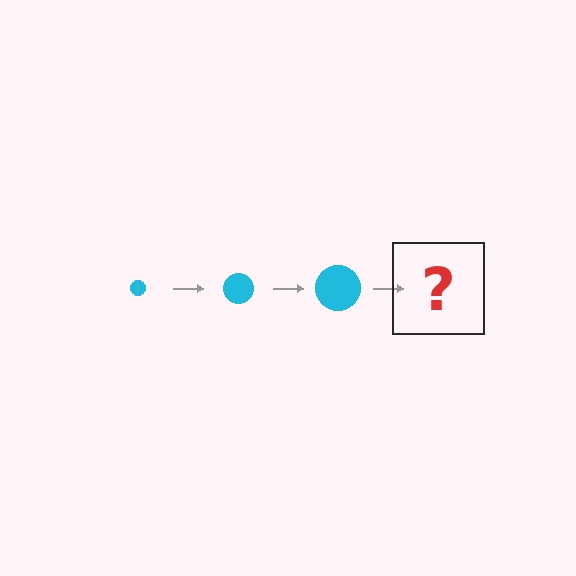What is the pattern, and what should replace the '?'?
The pattern is that the circle gets progressively larger each step. The '?' should be a cyan circle, larger than the previous one.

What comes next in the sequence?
The next element should be a cyan circle, larger than the previous one.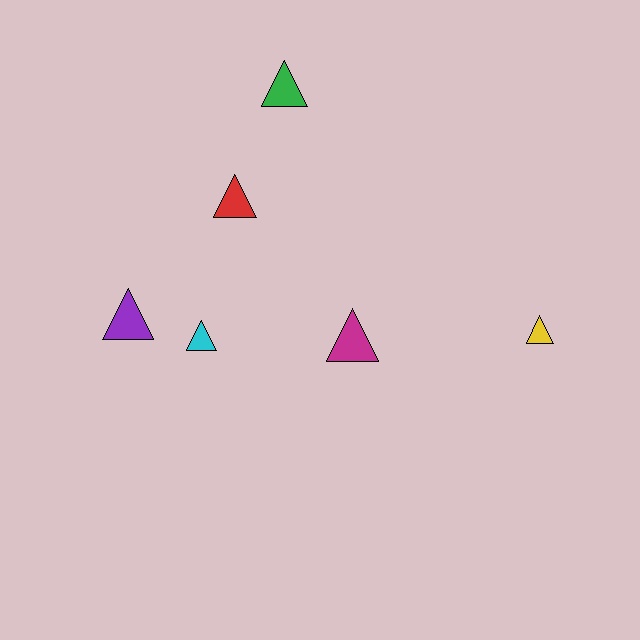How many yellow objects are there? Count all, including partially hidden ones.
There is 1 yellow object.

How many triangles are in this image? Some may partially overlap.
There are 6 triangles.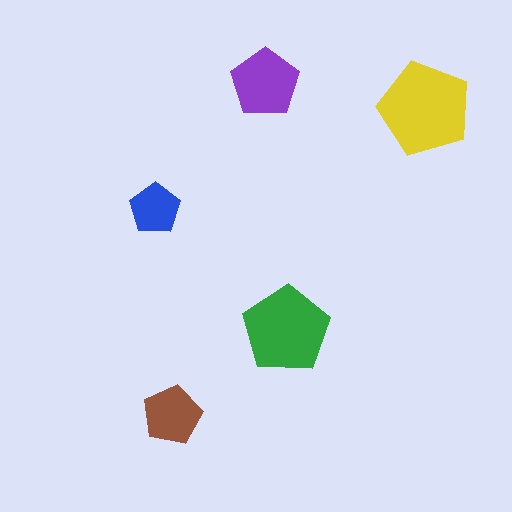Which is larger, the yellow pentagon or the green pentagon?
The yellow one.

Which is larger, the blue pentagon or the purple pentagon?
The purple one.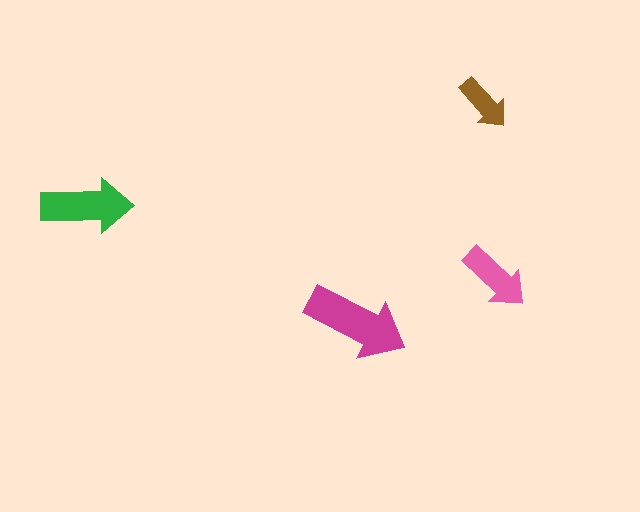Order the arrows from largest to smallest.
the magenta one, the green one, the pink one, the brown one.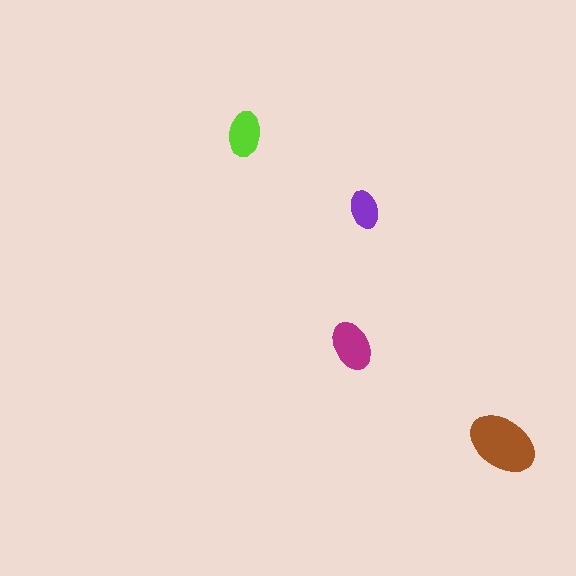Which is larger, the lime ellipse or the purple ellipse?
The lime one.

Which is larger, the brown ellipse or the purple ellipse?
The brown one.